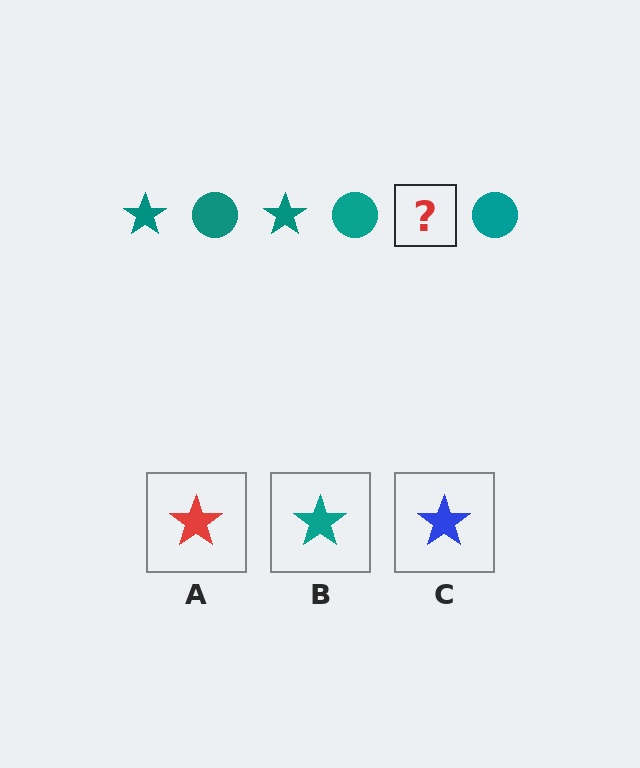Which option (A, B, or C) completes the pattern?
B.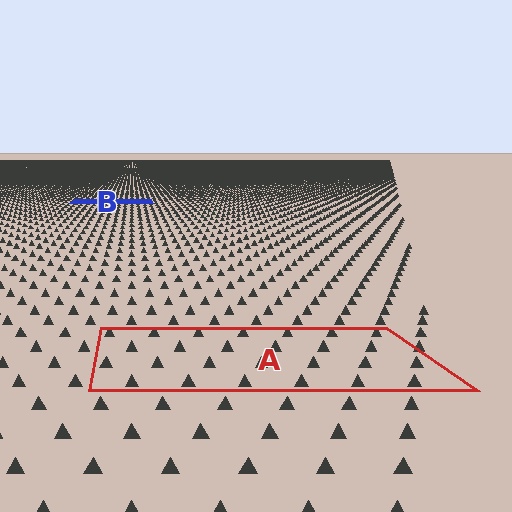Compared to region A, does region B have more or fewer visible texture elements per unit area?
Region B has more texture elements per unit area — they are packed more densely because it is farther away.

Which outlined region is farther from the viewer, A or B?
Region B is farther from the viewer — the texture elements inside it appear smaller and more densely packed.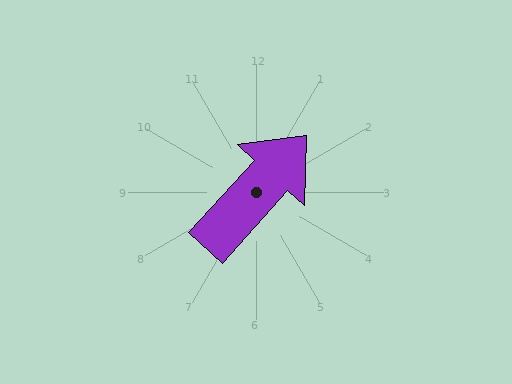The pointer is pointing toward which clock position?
Roughly 1 o'clock.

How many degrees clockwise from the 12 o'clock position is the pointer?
Approximately 42 degrees.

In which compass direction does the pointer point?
Northeast.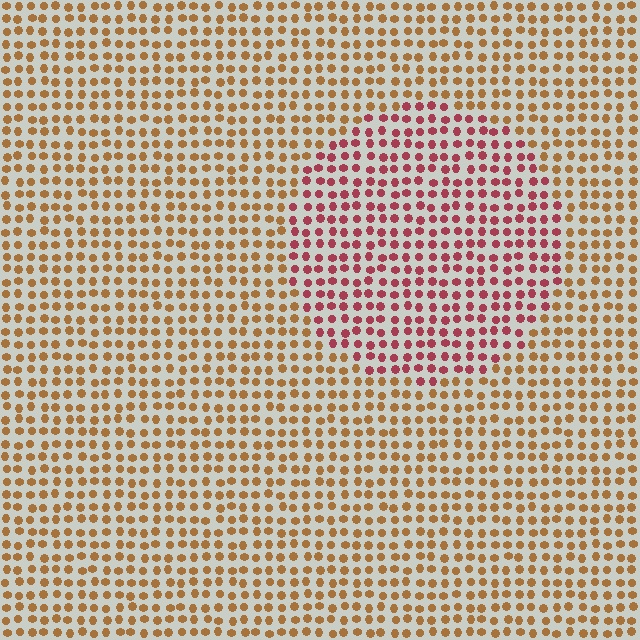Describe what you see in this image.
The image is filled with small brown elements in a uniform arrangement. A circle-shaped region is visible where the elements are tinted to a slightly different hue, forming a subtle color boundary.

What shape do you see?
I see a circle.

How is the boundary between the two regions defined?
The boundary is defined purely by a slight shift in hue (about 43 degrees). Spacing, size, and orientation are identical on both sides.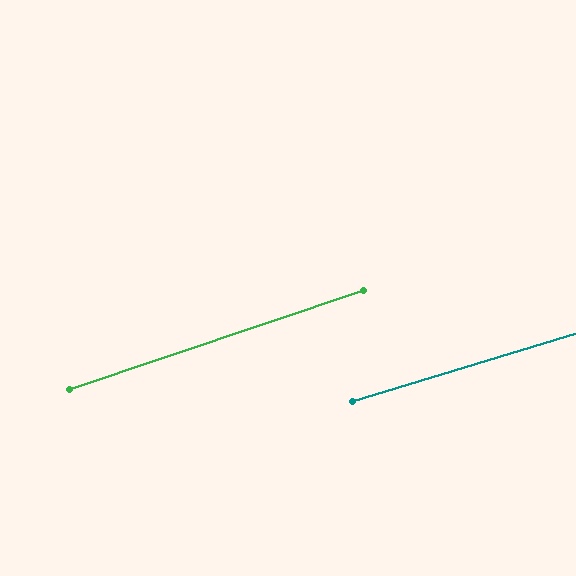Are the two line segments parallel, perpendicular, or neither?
Parallel — their directions differ by only 1.7°.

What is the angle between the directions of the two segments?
Approximately 2 degrees.